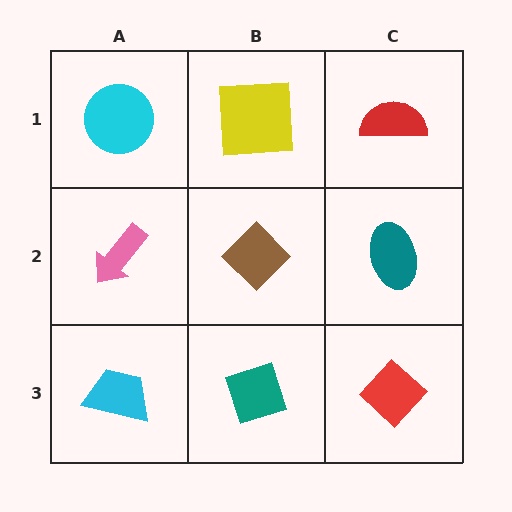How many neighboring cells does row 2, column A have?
3.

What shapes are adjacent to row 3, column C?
A teal ellipse (row 2, column C), a teal diamond (row 3, column B).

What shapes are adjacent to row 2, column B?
A yellow square (row 1, column B), a teal diamond (row 3, column B), a pink arrow (row 2, column A), a teal ellipse (row 2, column C).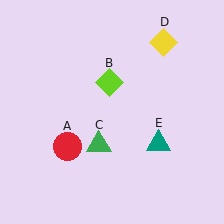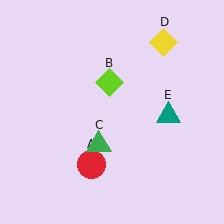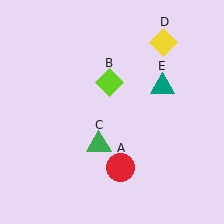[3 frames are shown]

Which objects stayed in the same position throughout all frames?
Lime diamond (object B) and green triangle (object C) and yellow diamond (object D) remained stationary.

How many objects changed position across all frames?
2 objects changed position: red circle (object A), teal triangle (object E).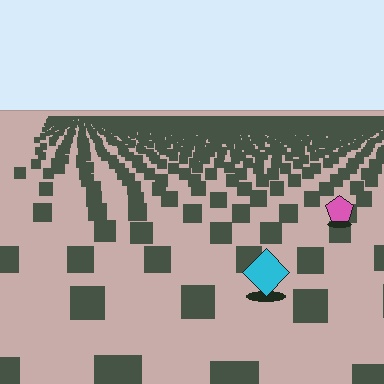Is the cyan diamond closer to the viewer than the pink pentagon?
Yes. The cyan diamond is closer — you can tell from the texture gradient: the ground texture is coarser near it.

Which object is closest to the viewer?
The cyan diamond is closest. The texture marks near it are larger and more spread out.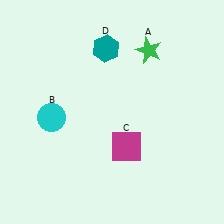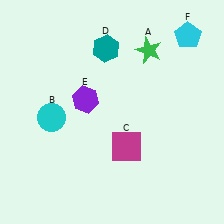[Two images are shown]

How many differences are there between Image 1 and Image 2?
There are 2 differences between the two images.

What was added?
A purple hexagon (E), a cyan pentagon (F) were added in Image 2.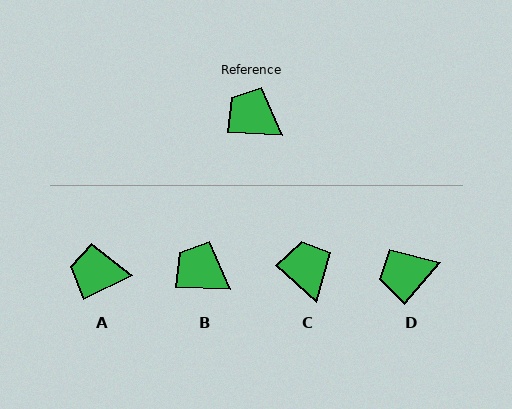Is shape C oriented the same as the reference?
No, it is off by about 39 degrees.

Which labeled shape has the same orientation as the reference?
B.